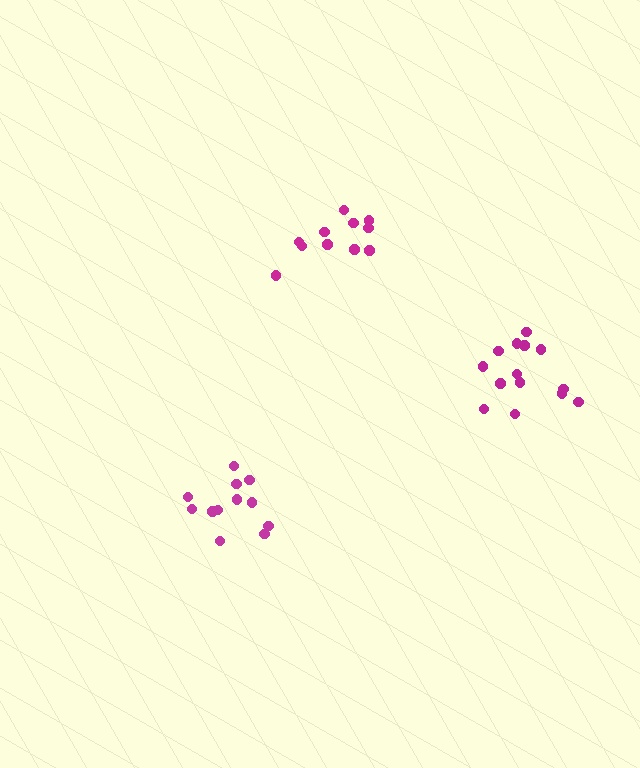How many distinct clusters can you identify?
There are 3 distinct clusters.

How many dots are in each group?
Group 1: 14 dots, Group 2: 12 dots, Group 3: 11 dots (37 total).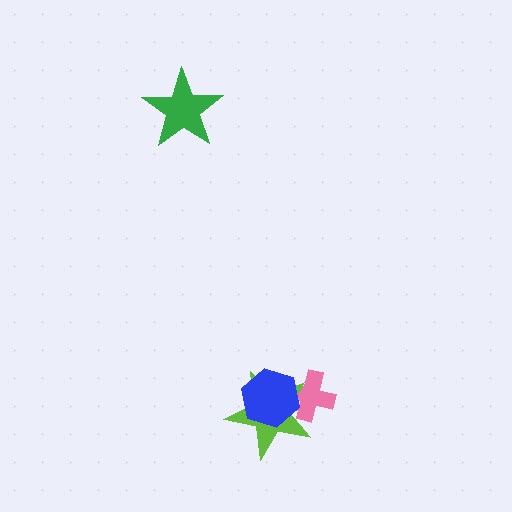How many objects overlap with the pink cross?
2 objects overlap with the pink cross.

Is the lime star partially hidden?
Yes, it is partially covered by another shape.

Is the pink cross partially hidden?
Yes, it is partially covered by another shape.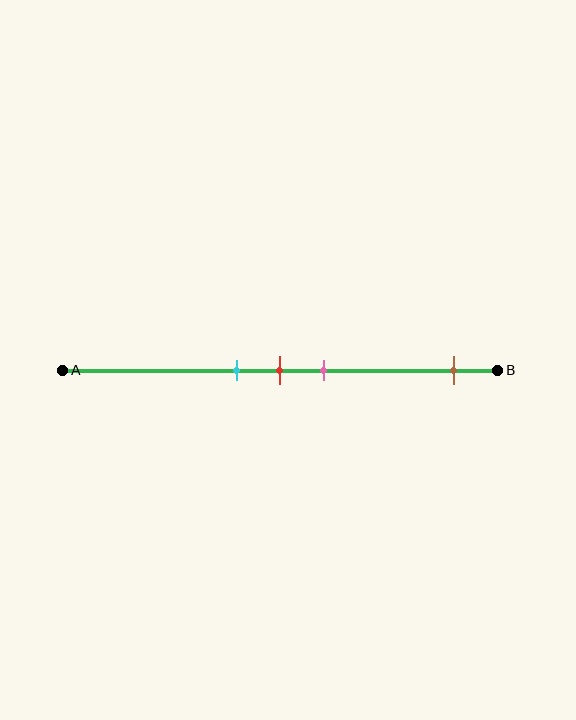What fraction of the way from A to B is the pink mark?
The pink mark is approximately 60% (0.6) of the way from A to B.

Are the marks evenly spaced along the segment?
No, the marks are not evenly spaced.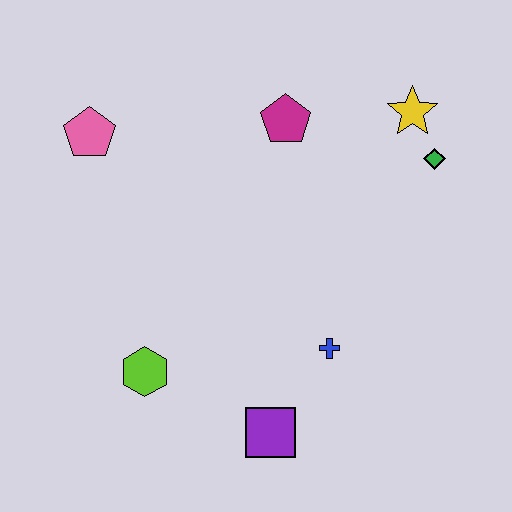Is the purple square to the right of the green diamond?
No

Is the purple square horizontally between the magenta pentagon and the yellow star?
No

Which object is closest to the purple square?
The blue cross is closest to the purple square.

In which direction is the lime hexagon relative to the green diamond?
The lime hexagon is to the left of the green diamond.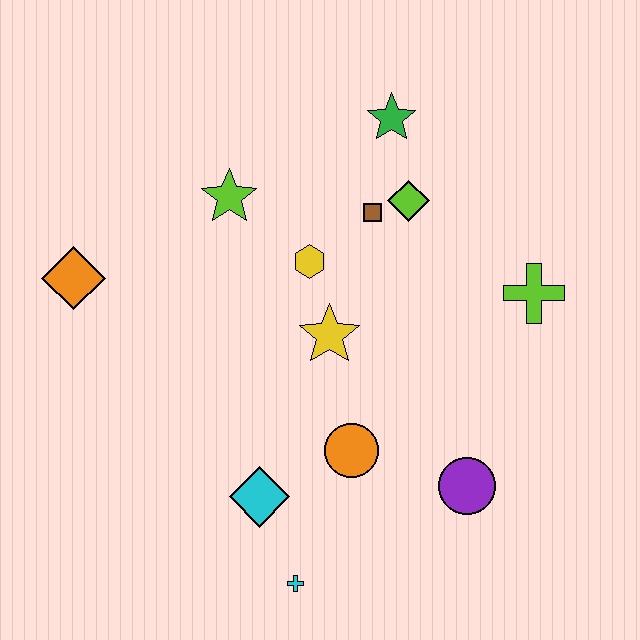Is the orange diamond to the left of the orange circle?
Yes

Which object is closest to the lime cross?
The lime diamond is closest to the lime cross.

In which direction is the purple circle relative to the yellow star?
The purple circle is below the yellow star.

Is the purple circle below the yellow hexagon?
Yes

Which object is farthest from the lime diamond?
The cyan cross is farthest from the lime diamond.